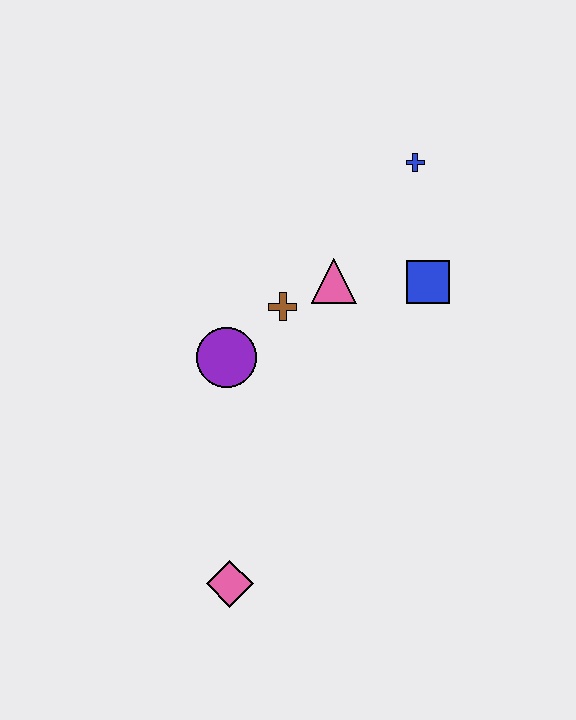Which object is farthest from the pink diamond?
The blue cross is farthest from the pink diamond.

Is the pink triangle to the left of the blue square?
Yes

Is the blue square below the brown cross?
No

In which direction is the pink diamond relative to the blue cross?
The pink diamond is below the blue cross.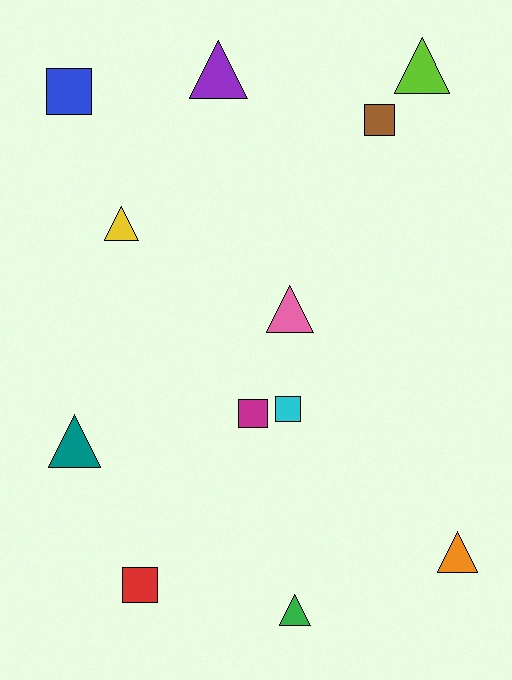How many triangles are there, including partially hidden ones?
There are 7 triangles.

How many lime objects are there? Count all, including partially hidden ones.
There is 1 lime object.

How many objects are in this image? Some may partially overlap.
There are 12 objects.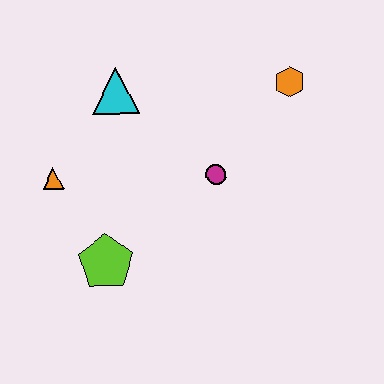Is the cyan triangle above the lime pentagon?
Yes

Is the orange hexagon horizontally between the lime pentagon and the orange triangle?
No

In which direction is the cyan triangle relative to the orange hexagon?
The cyan triangle is to the left of the orange hexagon.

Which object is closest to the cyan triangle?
The orange triangle is closest to the cyan triangle.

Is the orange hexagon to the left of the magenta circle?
No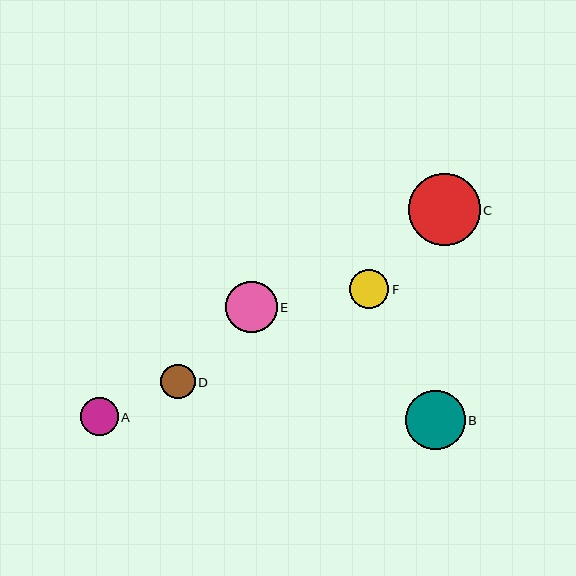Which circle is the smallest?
Circle D is the smallest with a size of approximately 34 pixels.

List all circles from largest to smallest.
From largest to smallest: C, B, E, F, A, D.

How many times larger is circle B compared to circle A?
Circle B is approximately 1.6 times the size of circle A.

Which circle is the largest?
Circle C is the largest with a size of approximately 72 pixels.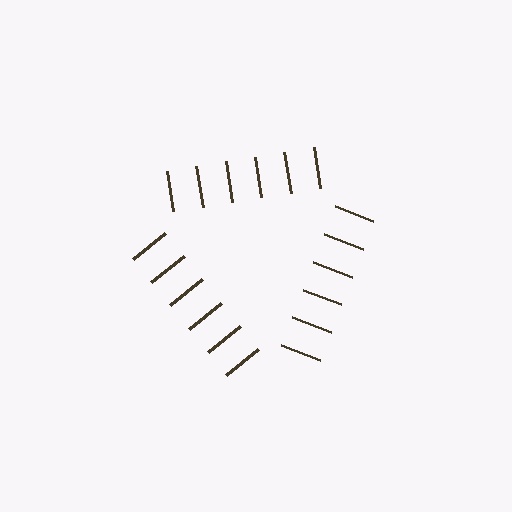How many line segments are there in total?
18 — 6 along each of the 3 edges.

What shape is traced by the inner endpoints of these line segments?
An illusory triangle — the line segments terminate on its edges but no continuous stroke is drawn.